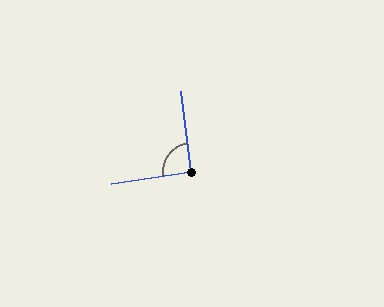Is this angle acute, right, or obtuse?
It is approximately a right angle.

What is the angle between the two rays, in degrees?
Approximately 91 degrees.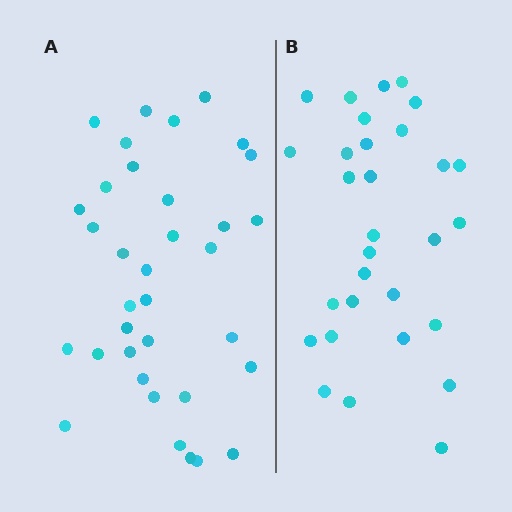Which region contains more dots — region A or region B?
Region A (the left region) has more dots.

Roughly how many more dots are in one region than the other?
Region A has about 5 more dots than region B.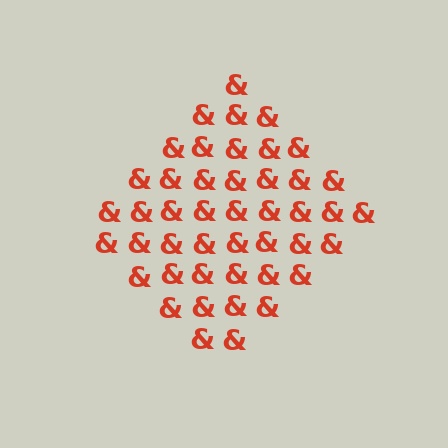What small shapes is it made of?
It is made of small ampersands.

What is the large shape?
The large shape is a diamond.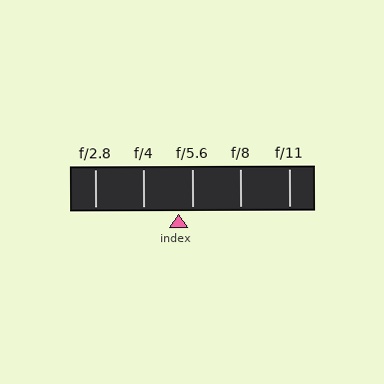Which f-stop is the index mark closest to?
The index mark is closest to f/5.6.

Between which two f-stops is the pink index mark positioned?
The index mark is between f/4 and f/5.6.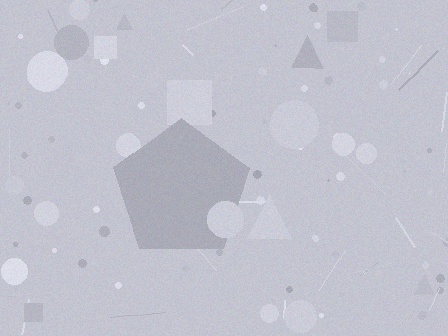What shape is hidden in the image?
A pentagon is hidden in the image.